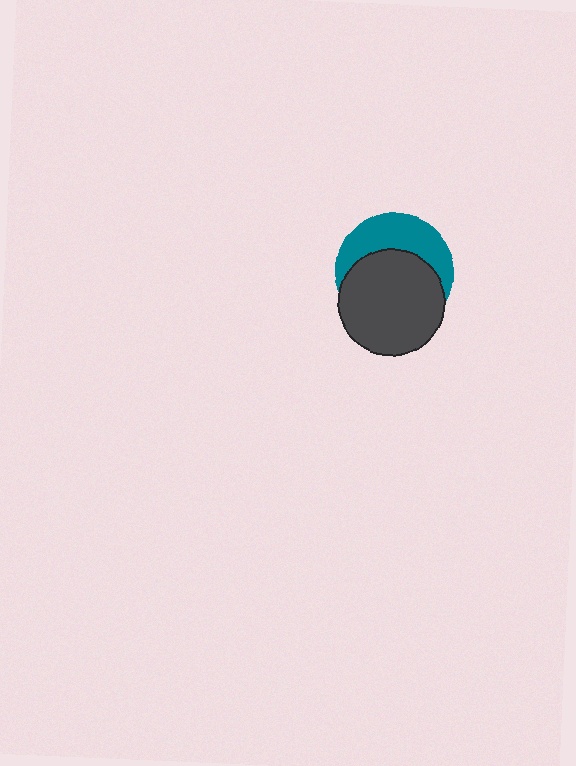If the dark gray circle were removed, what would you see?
You would see the complete teal circle.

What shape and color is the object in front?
The object in front is a dark gray circle.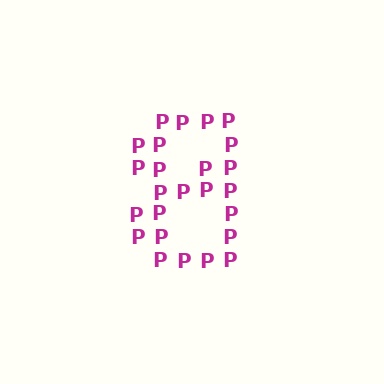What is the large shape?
The large shape is the digit 8.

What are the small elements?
The small elements are letter P's.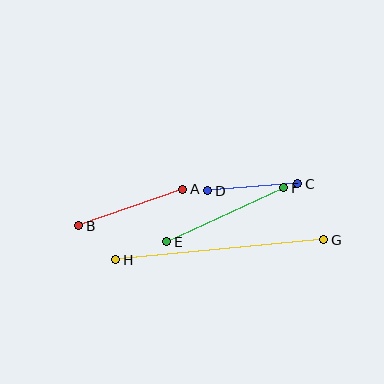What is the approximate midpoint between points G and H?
The midpoint is at approximately (220, 250) pixels.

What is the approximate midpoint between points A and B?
The midpoint is at approximately (131, 207) pixels.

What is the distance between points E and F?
The distance is approximately 129 pixels.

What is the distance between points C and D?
The distance is approximately 90 pixels.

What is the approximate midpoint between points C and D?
The midpoint is at approximately (253, 187) pixels.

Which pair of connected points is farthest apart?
Points G and H are farthest apart.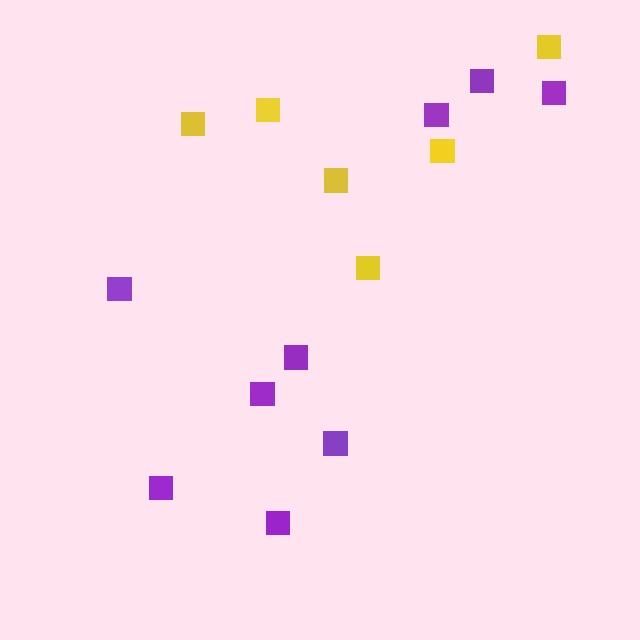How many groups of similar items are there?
There are 2 groups: one group of purple squares (9) and one group of yellow squares (6).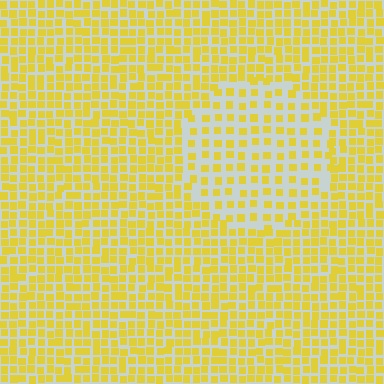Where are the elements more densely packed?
The elements are more densely packed outside the circle boundary.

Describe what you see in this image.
The image contains small yellow elements arranged at two different densities. A circle-shaped region is visible where the elements are less densely packed than the surrounding area.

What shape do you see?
I see a circle.